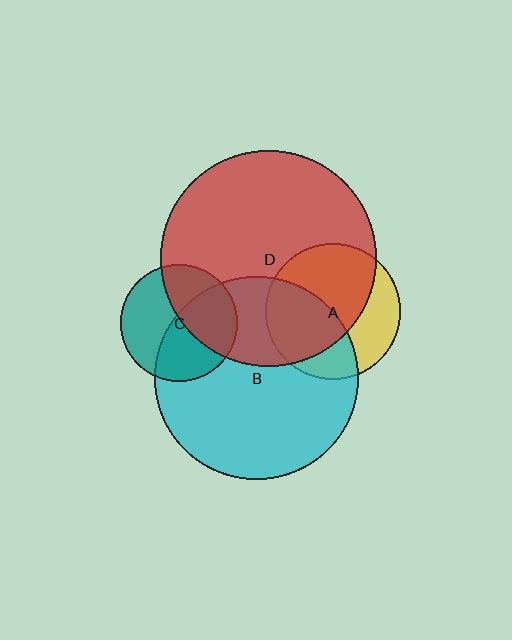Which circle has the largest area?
Circle D (red).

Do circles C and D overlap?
Yes.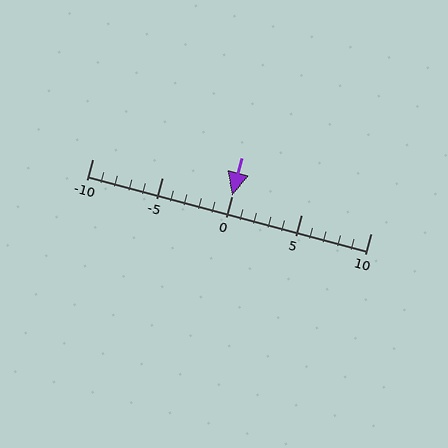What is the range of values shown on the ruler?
The ruler shows values from -10 to 10.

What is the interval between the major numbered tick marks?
The major tick marks are spaced 5 units apart.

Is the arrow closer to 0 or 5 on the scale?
The arrow is closer to 0.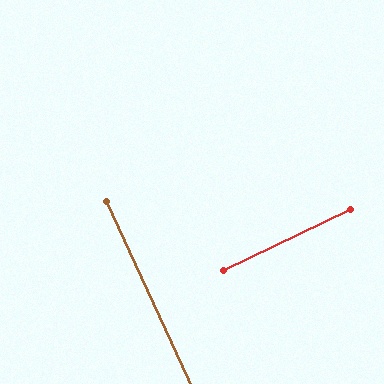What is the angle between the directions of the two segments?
Approximately 89 degrees.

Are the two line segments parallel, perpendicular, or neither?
Perpendicular — they meet at approximately 89°.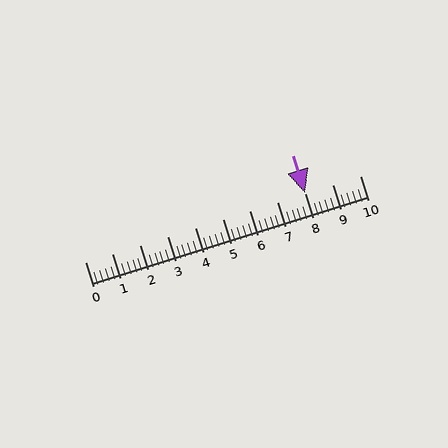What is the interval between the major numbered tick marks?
The major tick marks are spaced 1 units apart.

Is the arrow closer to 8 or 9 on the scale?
The arrow is closer to 8.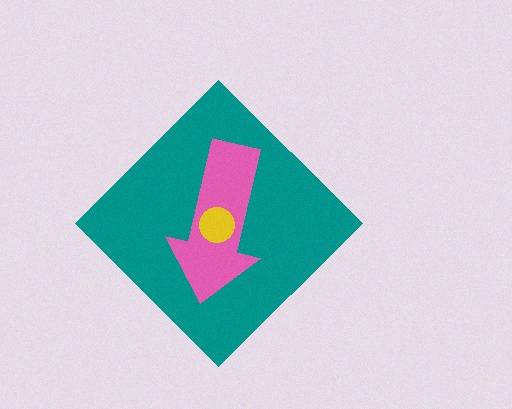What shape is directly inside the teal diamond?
The pink arrow.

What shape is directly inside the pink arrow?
The yellow circle.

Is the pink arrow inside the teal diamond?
Yes.